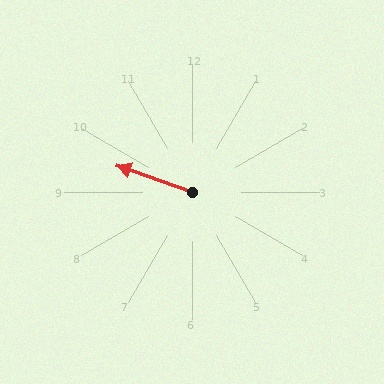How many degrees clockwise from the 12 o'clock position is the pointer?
Approximately 289 degrees.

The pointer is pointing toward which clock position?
Roughly 10 o'clock.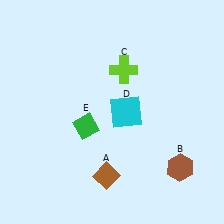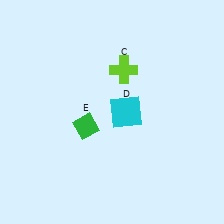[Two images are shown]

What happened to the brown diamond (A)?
The brown diamond (A) was removed in Image 2. It was in the bottom-left area of Image 1.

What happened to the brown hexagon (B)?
The brown hexagon (B) was removed in Image 2. It was in the bottom-right area of Image 1.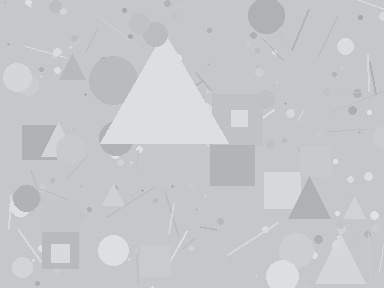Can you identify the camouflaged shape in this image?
The camouflaged shape is a triangle.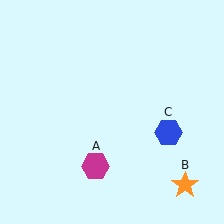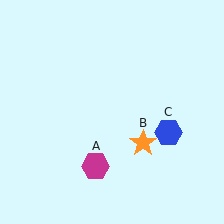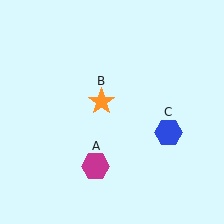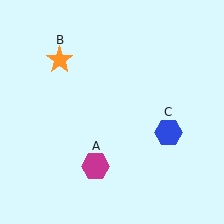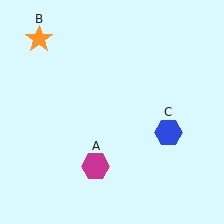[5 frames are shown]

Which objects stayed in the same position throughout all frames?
Magenta hexagon (object A) and blue hexagon (object C) remained stationary.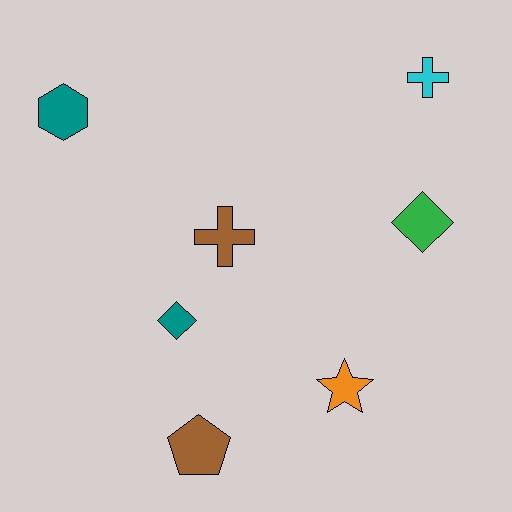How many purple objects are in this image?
There are no purple objects.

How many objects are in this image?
There are 7 objects.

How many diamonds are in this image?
There are 2 diamonds.